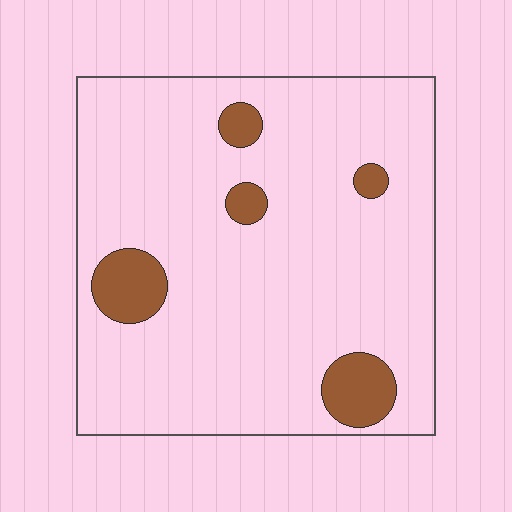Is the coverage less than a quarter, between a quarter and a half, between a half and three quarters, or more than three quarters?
Less than a quarter.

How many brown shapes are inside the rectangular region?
5.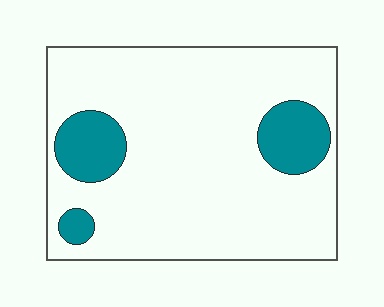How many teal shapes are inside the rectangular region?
3.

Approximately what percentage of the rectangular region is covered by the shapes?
Approximately 15%.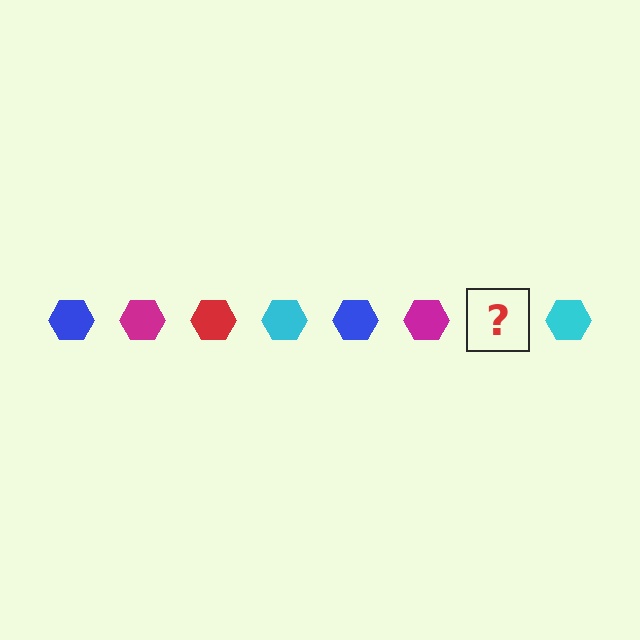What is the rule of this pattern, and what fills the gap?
The rule is that the pattern cycles through blue, magenta, red, cyan hexagons. The gap should be filled with a red hexagon.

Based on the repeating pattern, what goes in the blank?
The blank should be a red hexagon.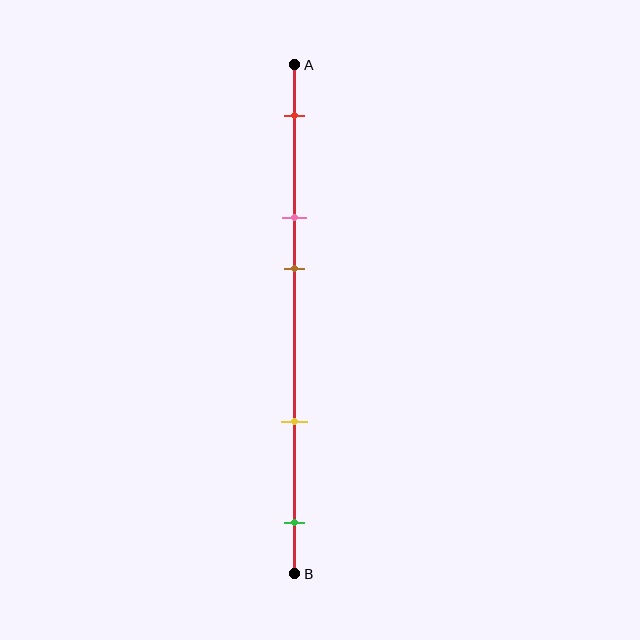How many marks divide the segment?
There are 5 marks dividing the segment.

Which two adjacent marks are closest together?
The pink and brown marks are the closest adjacent pair.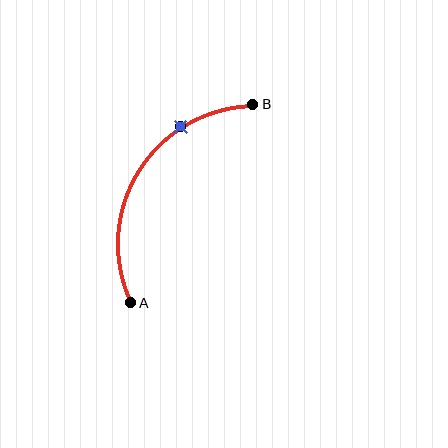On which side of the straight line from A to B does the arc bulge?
The arc bulges to the left of the straight line connecting A and B.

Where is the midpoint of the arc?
The arc midpoint is the point on the curve farthest from the straight line joining A and B. It sits to the left of that line.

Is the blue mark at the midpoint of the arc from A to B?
No. The blue mark lies on the arc but is closer to endpoint B. The arc midpoint would be at the point on the curve equidistant along the arc from both A and B.